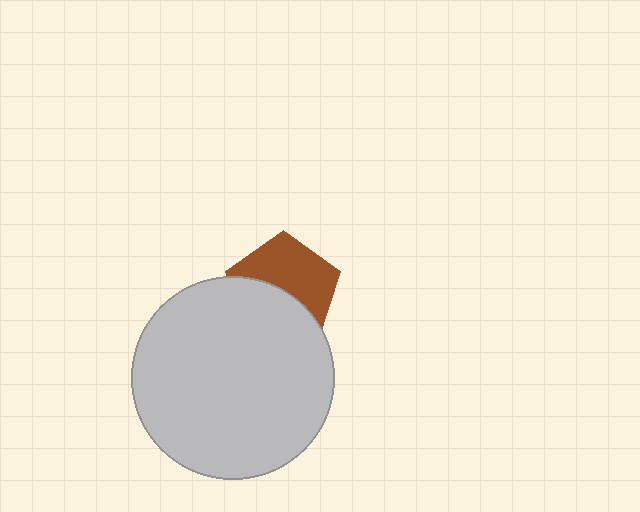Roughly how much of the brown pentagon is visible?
About half of it is visible (roughly 54%).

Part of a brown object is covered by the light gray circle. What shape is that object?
It is a pentagon.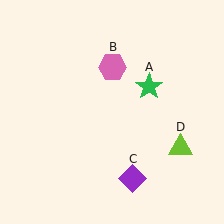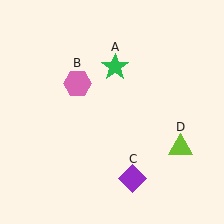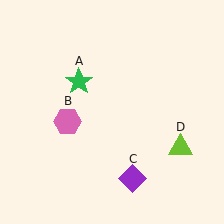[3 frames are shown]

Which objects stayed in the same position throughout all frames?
Purple diamond (object C) and lime triangle (object D) remained stationary.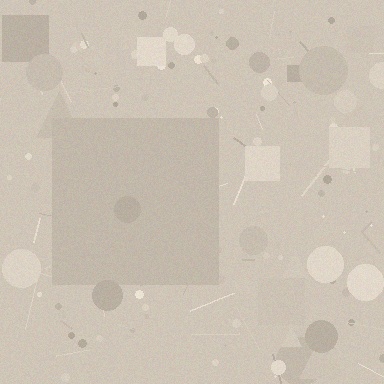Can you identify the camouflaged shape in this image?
The camouflaged shape is a square.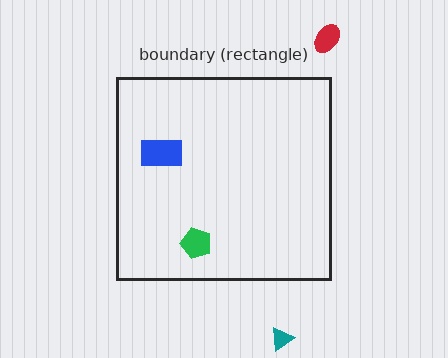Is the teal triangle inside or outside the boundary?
Outside.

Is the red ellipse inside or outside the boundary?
Outside.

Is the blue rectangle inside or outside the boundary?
Inside.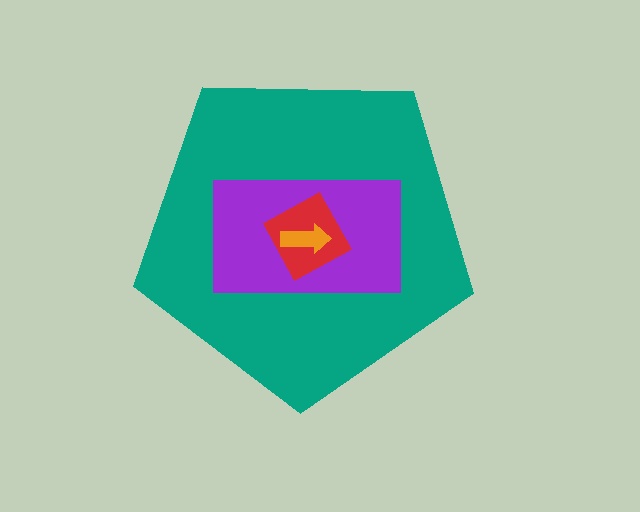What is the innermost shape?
The orange arrow.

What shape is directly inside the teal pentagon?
The purple rectangle.